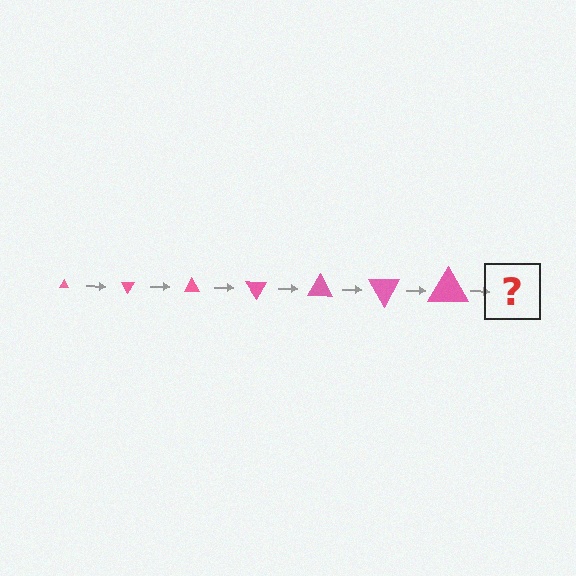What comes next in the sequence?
The next element should be a triangle, larger than the previous one and rotated 420 degrees from the start.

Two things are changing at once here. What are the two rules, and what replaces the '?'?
The two rules are that the triangle grows larger each step and it rotates 60 degrees each step. The '?' should be a triangle, larger than the previous one and rotated 420 degrees from the start.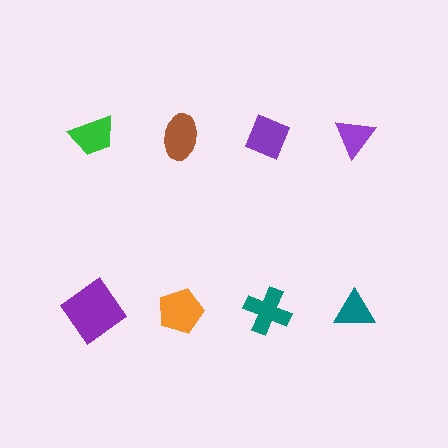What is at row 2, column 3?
A teal cross.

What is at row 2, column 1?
A purple diamond.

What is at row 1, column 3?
A purple diamond.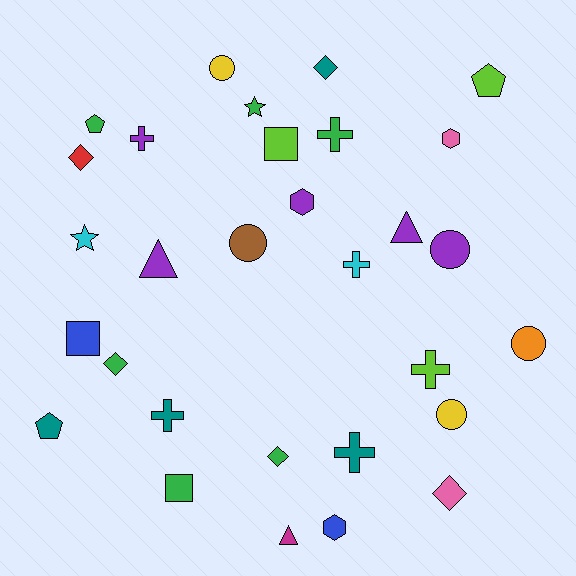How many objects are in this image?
There are 30 objects.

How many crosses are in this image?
There are 6 crosses.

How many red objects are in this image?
There is 1 red object.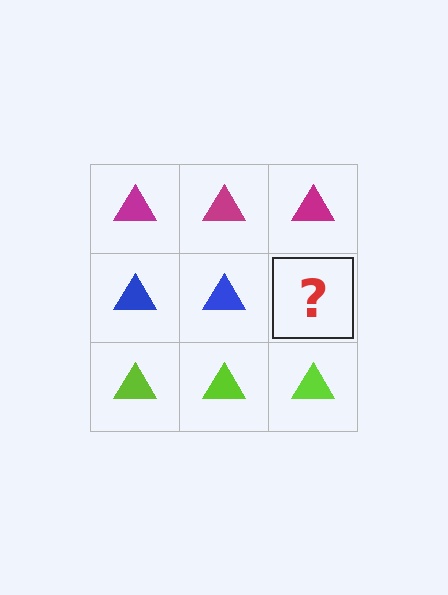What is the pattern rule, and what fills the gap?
The rule is that each row has a consistent color. The gap should be filled with a blue triangle.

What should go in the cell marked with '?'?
The missing cell should contain a blue triangle.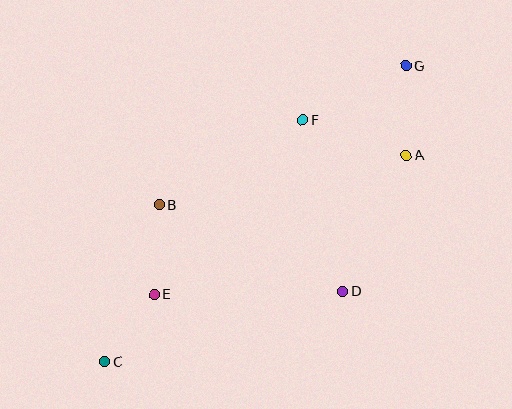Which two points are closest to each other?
Points C and E are closest to each other.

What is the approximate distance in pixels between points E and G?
The distance between E and G is approximately 340 pixels.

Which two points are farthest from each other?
Points C and G are farthest from each other.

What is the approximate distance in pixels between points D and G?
The distance between D and G is approximately 235 pixels.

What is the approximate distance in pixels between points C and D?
The distance between C and D is approximately 248 pixels.